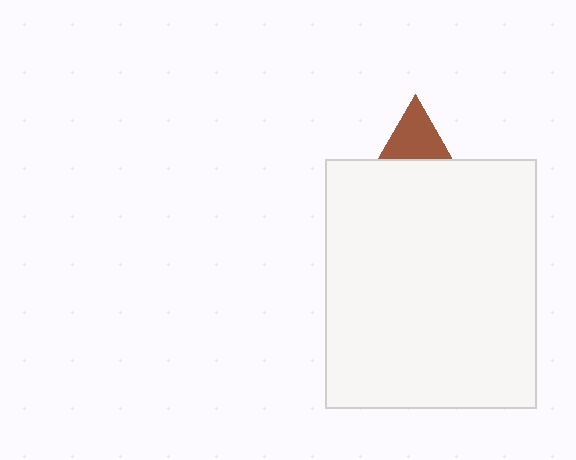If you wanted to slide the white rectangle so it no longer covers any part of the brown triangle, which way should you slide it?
Slide it down — that is the most direct way to separate the two shapes.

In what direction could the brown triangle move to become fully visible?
The brown triangle could move up. That would shift it out from behind the white rectangle entirely.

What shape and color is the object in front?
The object in front is a white rectangle.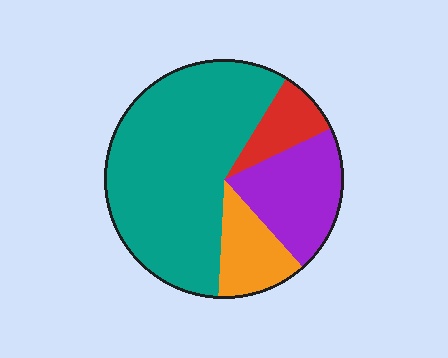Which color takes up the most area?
Teal, at roughly 60%.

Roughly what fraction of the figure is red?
Red covers roughly 10% of the figure.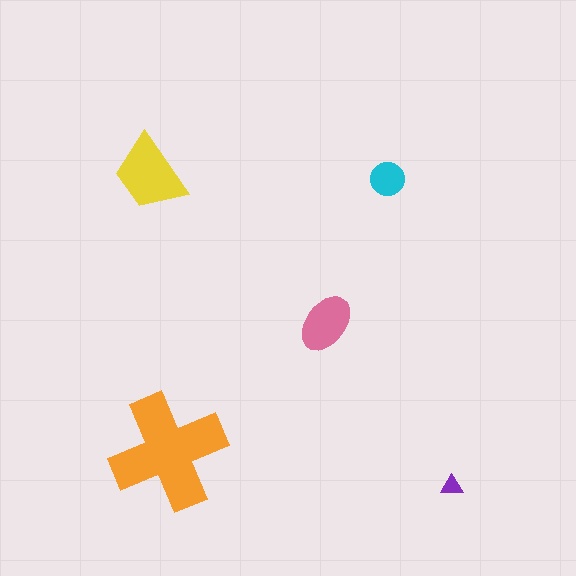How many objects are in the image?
There are 5 objects in the image.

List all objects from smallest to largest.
The purple triangle, the cyan circle, the pink ellipse, the yellow trapezoid, the orange cross.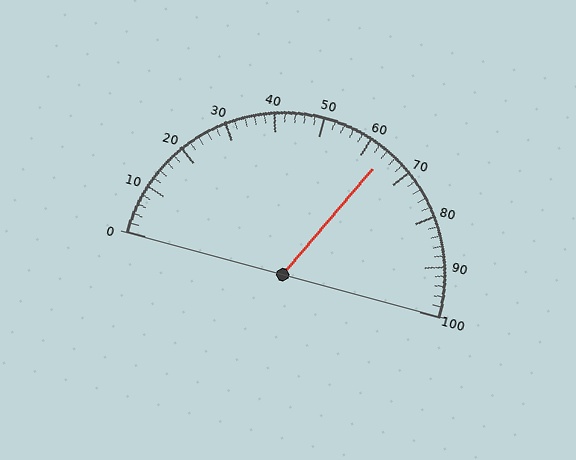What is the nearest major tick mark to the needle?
The nearest major tick mark is 60.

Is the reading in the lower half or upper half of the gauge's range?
The reading is in the upper half of the range (0 to 100).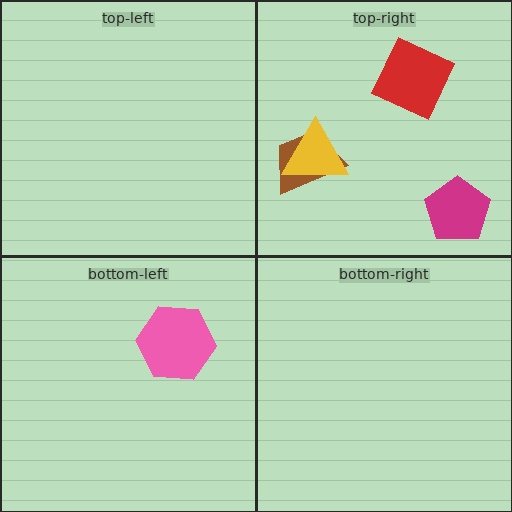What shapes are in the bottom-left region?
The pink hexagon.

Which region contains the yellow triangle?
The top-right region.